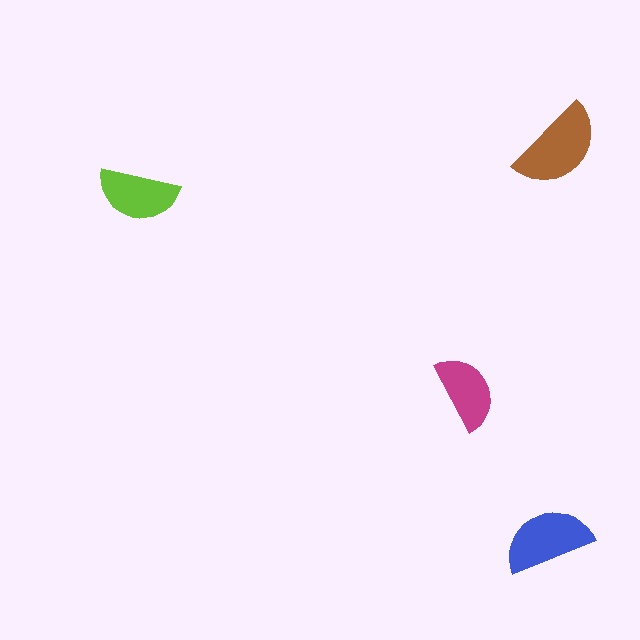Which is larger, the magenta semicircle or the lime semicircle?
The lime one.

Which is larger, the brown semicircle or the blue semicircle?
The brown one.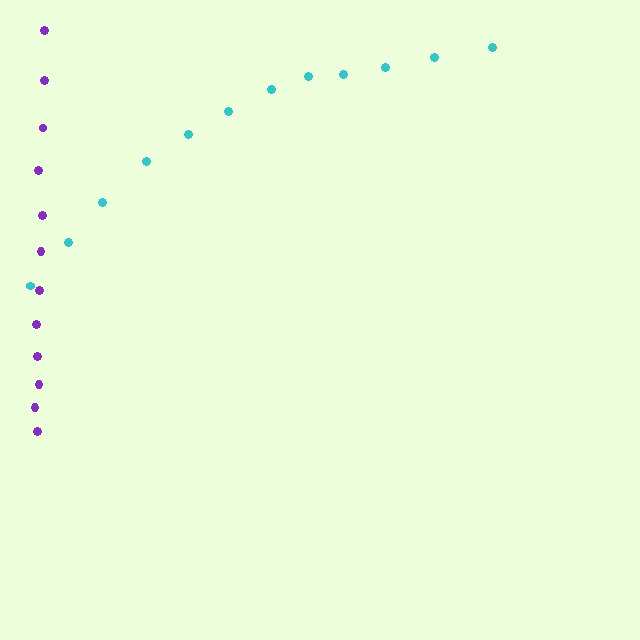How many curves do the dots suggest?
There are 2 distinct paths.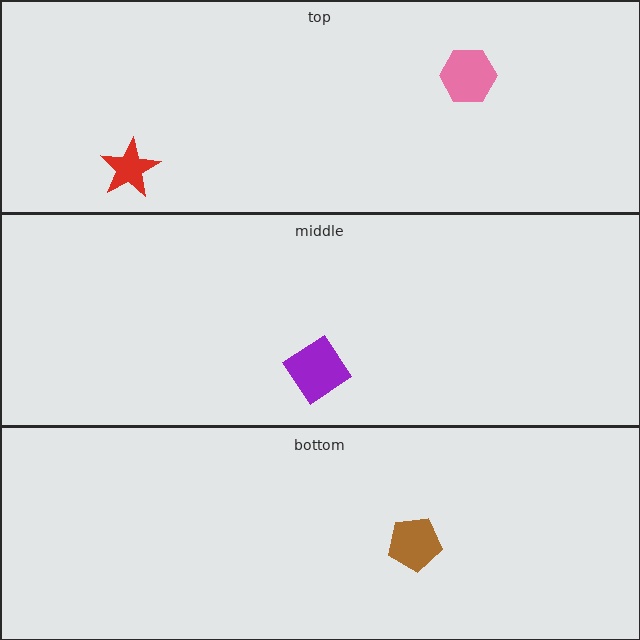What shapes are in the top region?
The red star, the pink hexagon.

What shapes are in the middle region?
The purple diamond.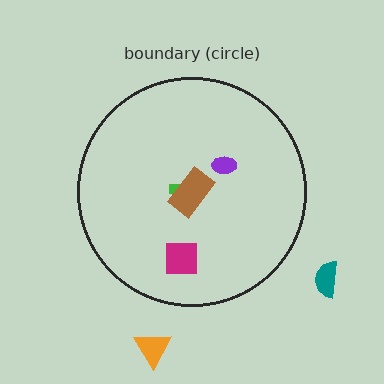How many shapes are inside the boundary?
4 inside, 2 outside.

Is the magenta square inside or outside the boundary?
Inside.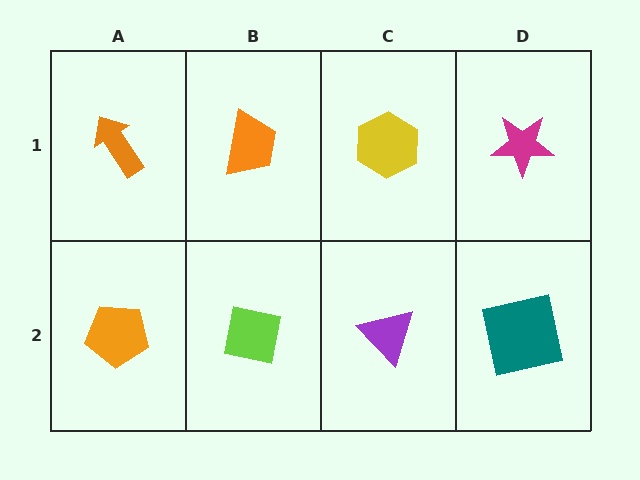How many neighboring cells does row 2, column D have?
2.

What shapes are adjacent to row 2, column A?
An orange arrow (row 1, column A), a lime square (row 2, column B).